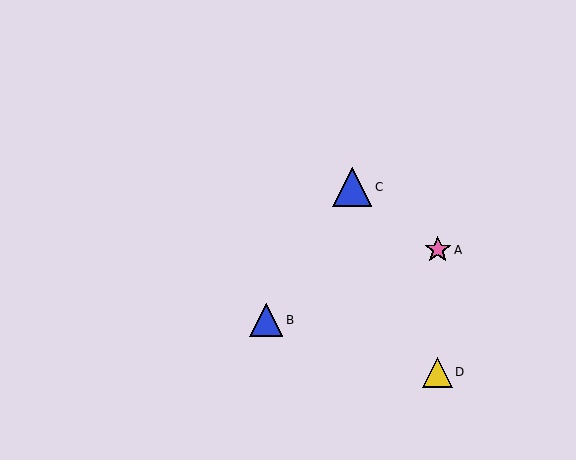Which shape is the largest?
The blue triangle (labeled C) is the largest.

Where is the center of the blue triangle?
The center of the blue triangle is at (352, 187).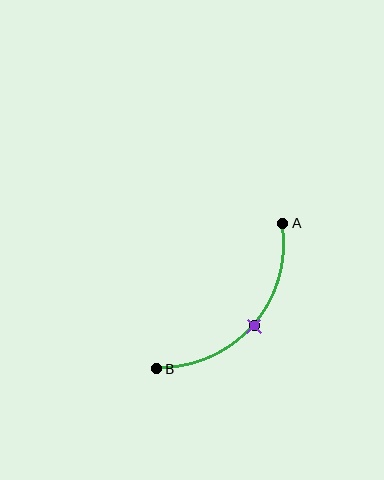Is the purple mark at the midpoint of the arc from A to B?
Yes. The purple mark lies on the arc at equal arc-length from both A and B — it is the arc midpoint.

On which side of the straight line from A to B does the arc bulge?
The arc bulges below and to the right of the straight line connecting A and B.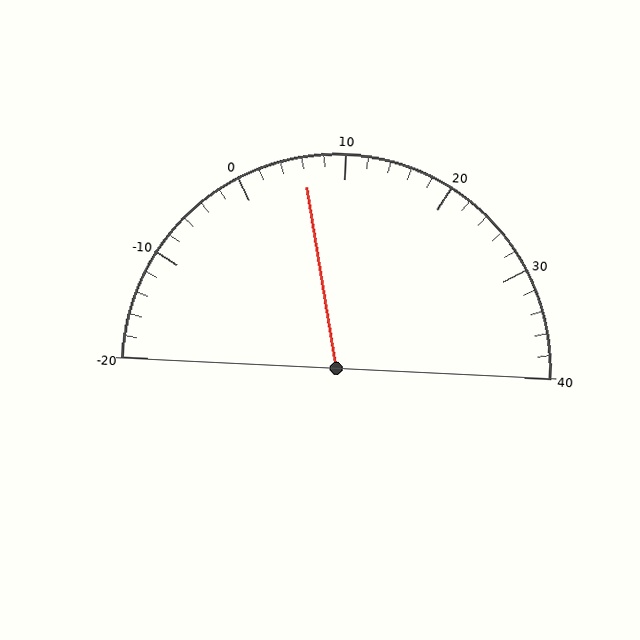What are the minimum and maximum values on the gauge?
The gauge ranges from -20 to 40.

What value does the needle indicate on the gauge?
The needle indicates approximately 6.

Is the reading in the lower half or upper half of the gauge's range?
The reading is in the lower half of the range (-20 to 40).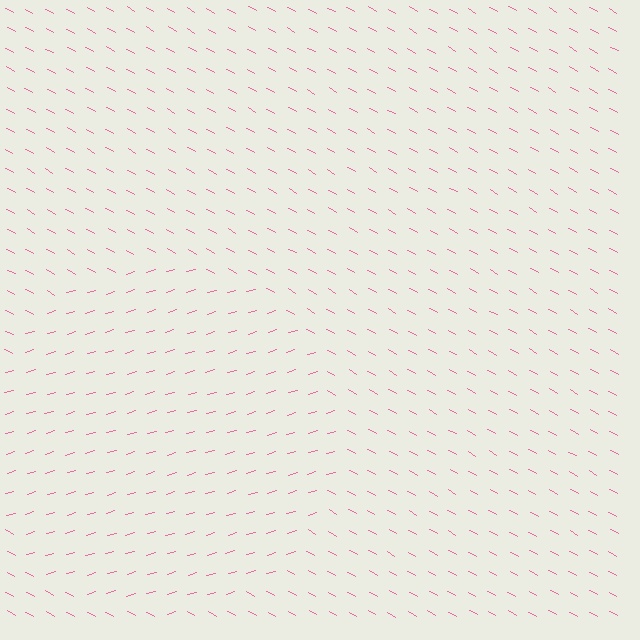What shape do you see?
I see a circle.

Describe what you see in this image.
The image is filled with small pink line segments. A circle region in the image has lines oriented differently from the surrounding lines, creating a visible texture boundary.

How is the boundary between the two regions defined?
The boundary is defined purely by a change in line orientation (approximately 45 degrees difference). All lines are the same color and thickness.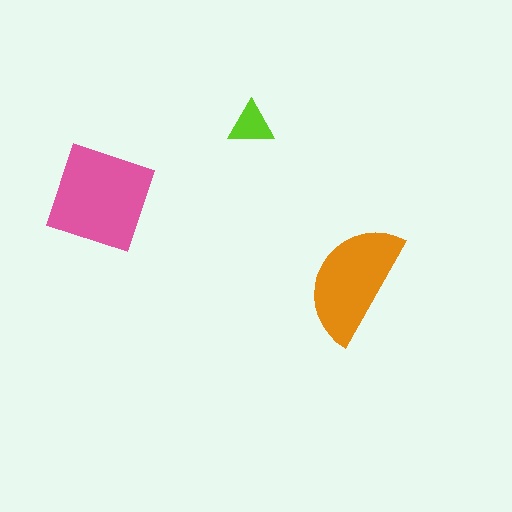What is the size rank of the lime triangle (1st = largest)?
3rd.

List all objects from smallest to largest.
The lime triangle, the orange semicircle, the pink square.